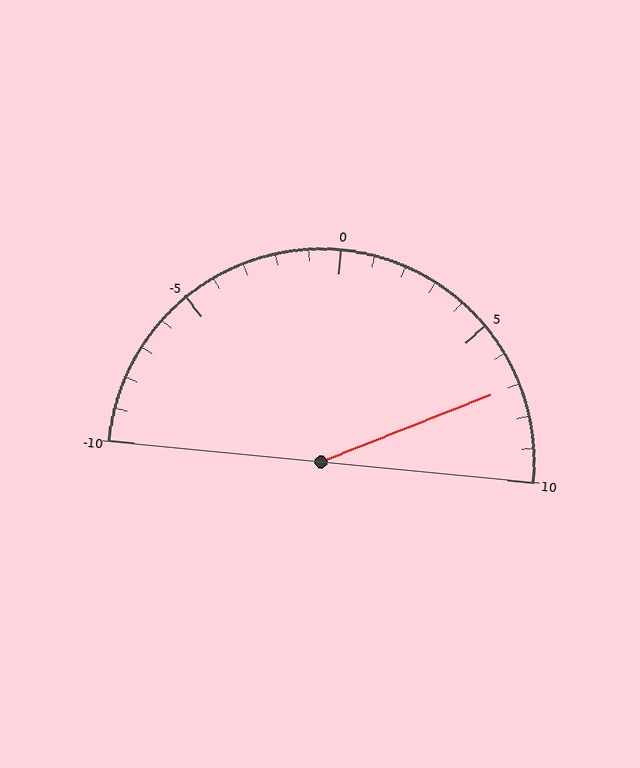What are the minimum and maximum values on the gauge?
The gauge ranges from -10 to 10.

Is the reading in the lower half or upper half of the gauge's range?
The reading is in the upper half of the range (-10 to 10).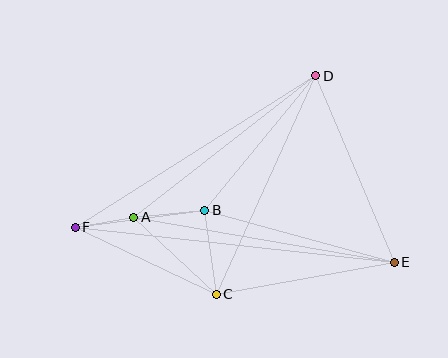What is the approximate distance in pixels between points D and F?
The distance between D and F is approximately 284 pixels.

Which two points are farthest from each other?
Points E and F are farthest from each other.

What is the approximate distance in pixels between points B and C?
The distance between B and C is approximately 85 pixels.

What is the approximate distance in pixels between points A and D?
The distance between A and D is approximately 230 pixels.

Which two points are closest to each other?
Points A and F are closest to each other.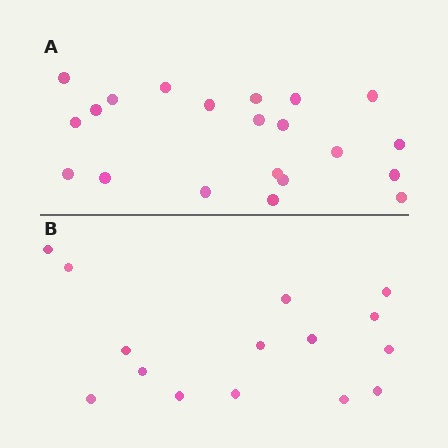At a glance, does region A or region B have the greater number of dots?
Region A (the top region) has more dots.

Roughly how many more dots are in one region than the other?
Region A has about 6 more dots than region B.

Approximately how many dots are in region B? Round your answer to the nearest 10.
About 20 dots. (The exact count is 15, which rounds to 20.)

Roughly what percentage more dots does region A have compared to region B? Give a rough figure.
About 40% more.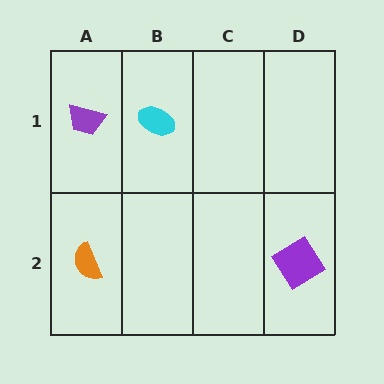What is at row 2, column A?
An orange semicircle.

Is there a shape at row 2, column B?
No, that cell is empty.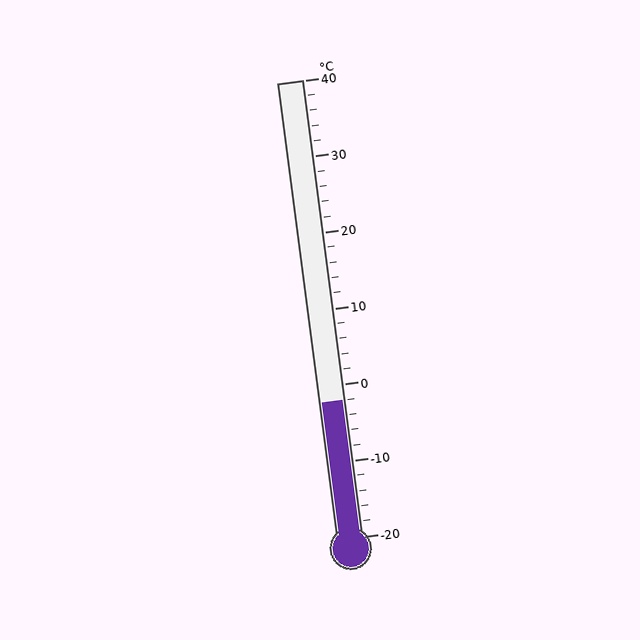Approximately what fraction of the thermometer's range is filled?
The thermometer is filled to approximately 30% of its range.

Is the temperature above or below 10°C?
The temperature is below 10°C.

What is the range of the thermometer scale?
The thermometer scale ranges from -20°C to 40°C.